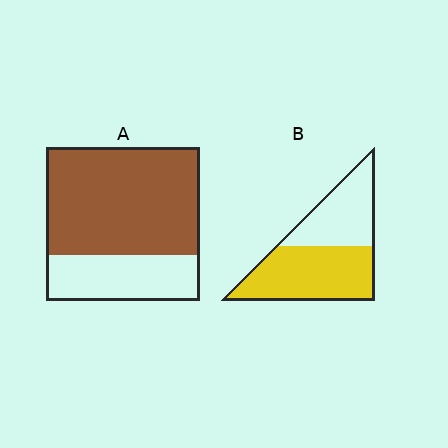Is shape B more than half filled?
Yes.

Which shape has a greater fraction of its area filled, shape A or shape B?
Shape A.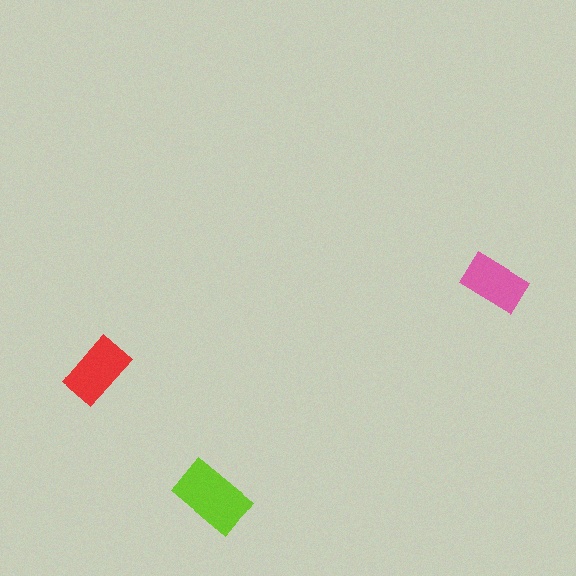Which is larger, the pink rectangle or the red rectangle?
The red one.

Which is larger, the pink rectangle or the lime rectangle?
The lime one.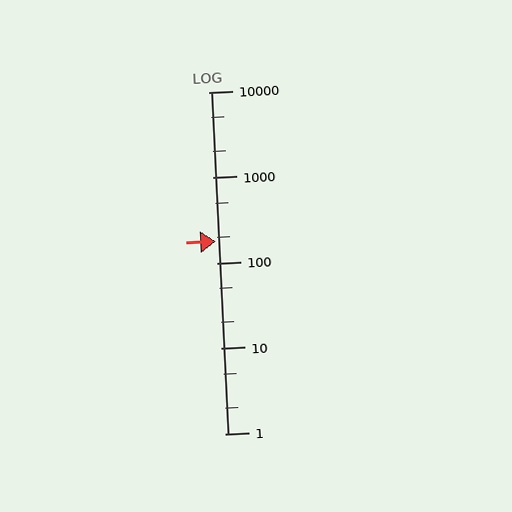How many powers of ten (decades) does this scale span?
The scale spans 4 decades, from 1 to 10000.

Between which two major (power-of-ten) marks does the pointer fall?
The pointer is between 100 and 1000.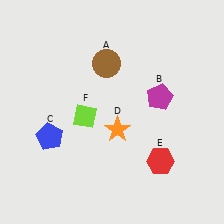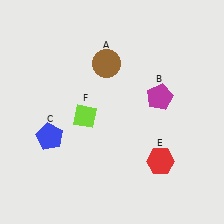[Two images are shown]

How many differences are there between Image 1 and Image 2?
There is 1 difference between the two images.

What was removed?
The orange star (D) was removed in Image 2.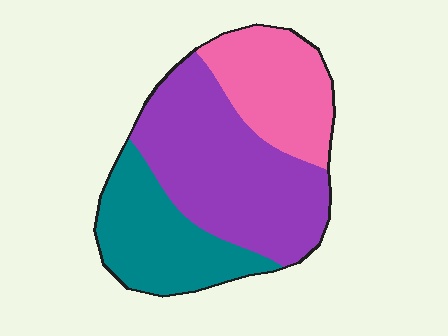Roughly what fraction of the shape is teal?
Teal covers roughly 25% of the shape.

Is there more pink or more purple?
Purple.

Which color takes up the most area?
Purple, at roughly 45%.